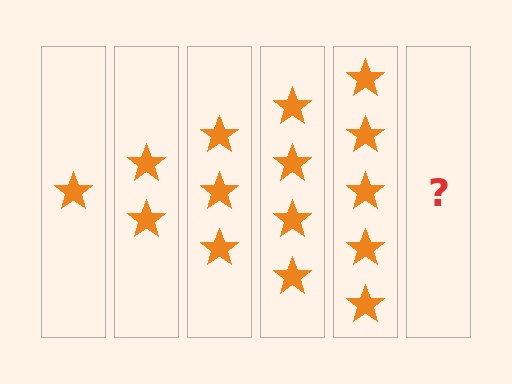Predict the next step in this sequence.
The next step is 6 stars.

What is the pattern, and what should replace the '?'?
The pattern is that each step adds one more star. The '?' should be 6 stars.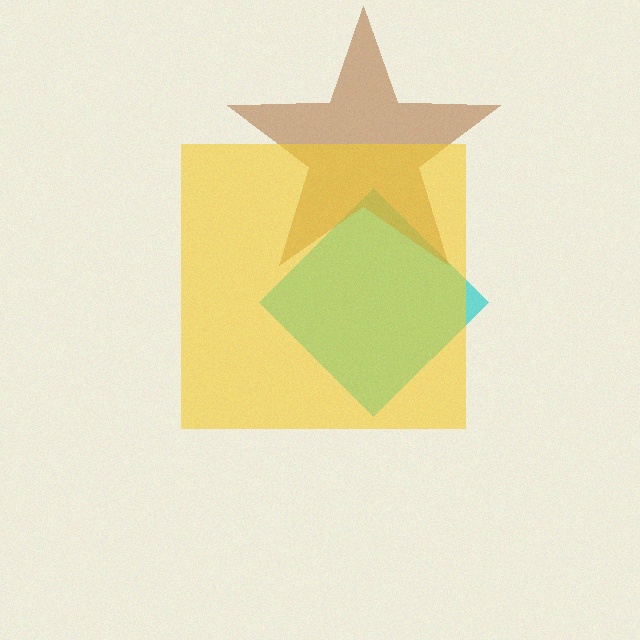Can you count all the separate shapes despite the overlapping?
Yes, there are 3 separate shapes.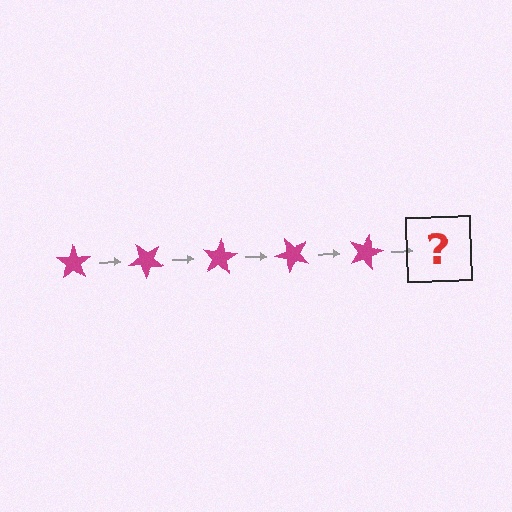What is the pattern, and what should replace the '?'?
The pattern is that the star rotates 40 degrees each step. The '?' should be a magenta star rotated 200 degrees.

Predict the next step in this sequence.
The next step is a magenta star rotated 200 degrees.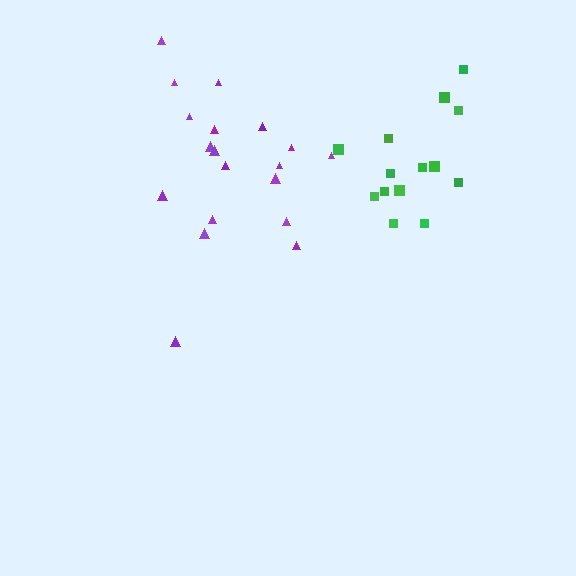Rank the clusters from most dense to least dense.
green, purple.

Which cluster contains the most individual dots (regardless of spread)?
Purple (19).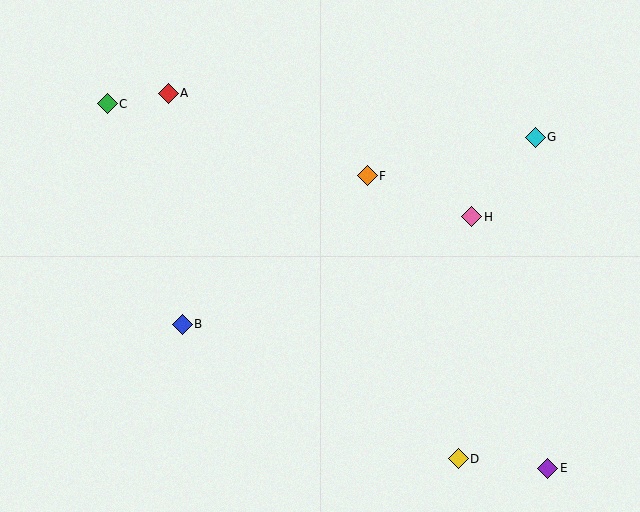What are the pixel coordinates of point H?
Point H is at (472, 217).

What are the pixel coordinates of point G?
Point G is at (535, 137).